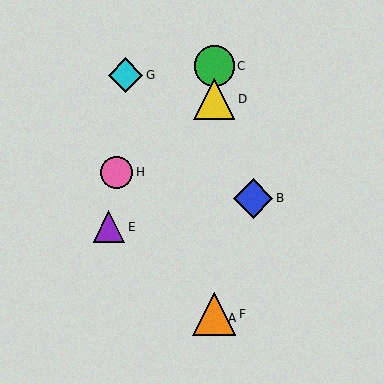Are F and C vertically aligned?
Yes, both are at x≈214.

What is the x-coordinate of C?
Object C is at x≈214.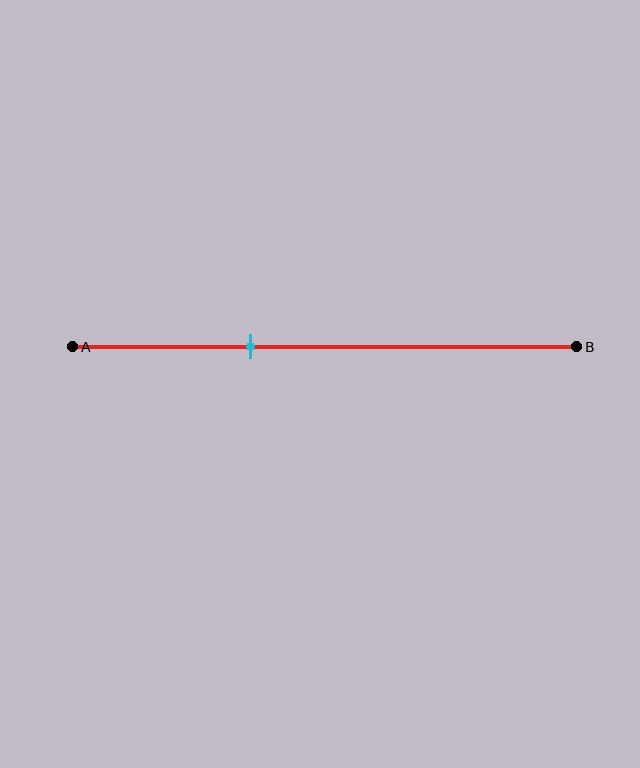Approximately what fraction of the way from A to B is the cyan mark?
The cyan mark is approximately 35% of the way from A to B.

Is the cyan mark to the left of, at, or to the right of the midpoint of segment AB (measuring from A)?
The cyan mark is to the left of the midpoint of segment AB.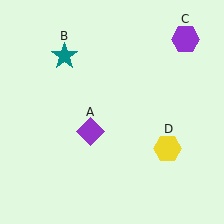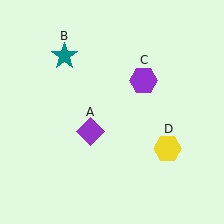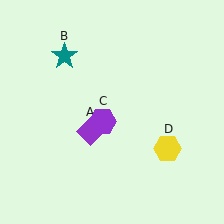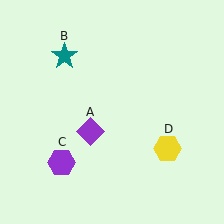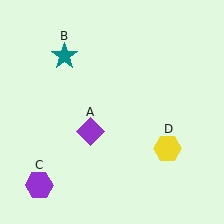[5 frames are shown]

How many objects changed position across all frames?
1 object changed position: purple hexagon (object C).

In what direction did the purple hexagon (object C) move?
The purple hexagon (object C) moved down and to the left.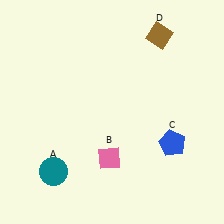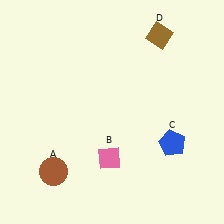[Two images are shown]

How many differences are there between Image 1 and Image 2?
There is 1 difference between the two images.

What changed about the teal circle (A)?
In Image 1, A is teal. In Image 2, it changed to brown.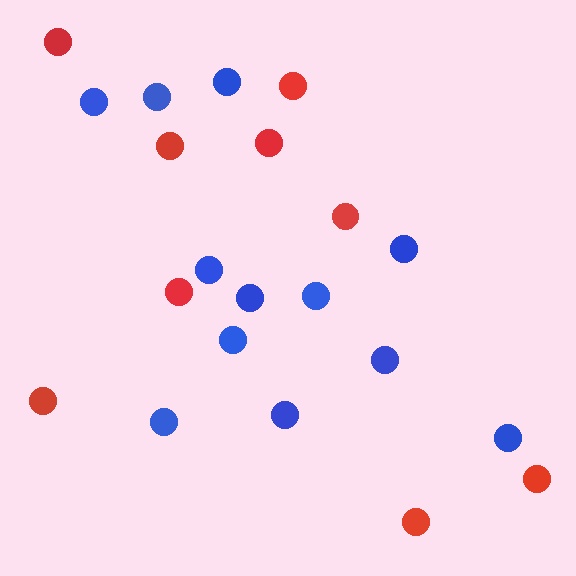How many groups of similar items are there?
There are 2 groups: one group of blue circles (12) and one group of red circles (9).